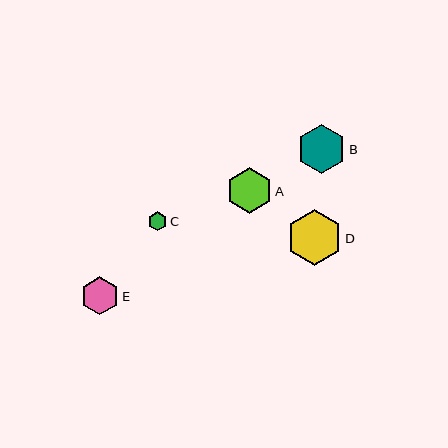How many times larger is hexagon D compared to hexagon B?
Hexagon D is approximately 1.1 times the size of hexagon B.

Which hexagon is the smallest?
Hexagon C is the smallest with a size of approximately 19 pixels.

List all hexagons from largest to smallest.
From largest to smallest: D, B, A, E, C.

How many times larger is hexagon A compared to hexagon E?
Hexagon A is approximately 1.2 times the size of hexagon E.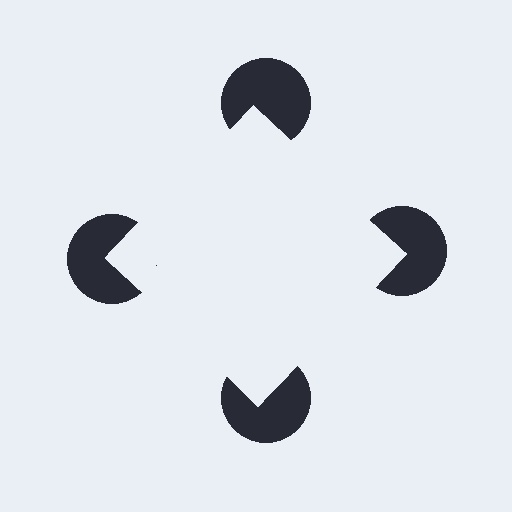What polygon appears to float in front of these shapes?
An illusory square — its edges are inferred from the aligned wedge cuts in the pac-man discs, not physically drawn.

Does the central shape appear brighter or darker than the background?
It typically appears slightly brighter than the background, even though no actual brightness change is drawn.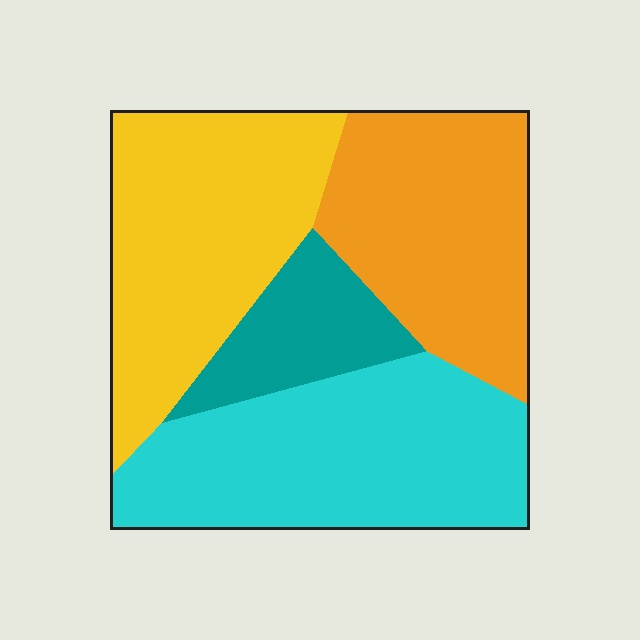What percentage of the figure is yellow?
Yellow takes up about one third (1/3) of the figure.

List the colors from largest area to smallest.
From largest to smallest: cyan, yellow, orange, teal.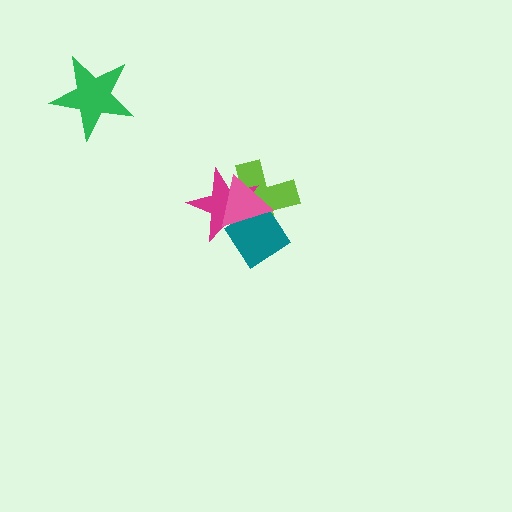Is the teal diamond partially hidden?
Yes, it is partially covered by another shape.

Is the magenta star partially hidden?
Yes, it is partially covered by another shape.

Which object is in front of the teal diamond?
The pink triangle is in front of the teal diamond.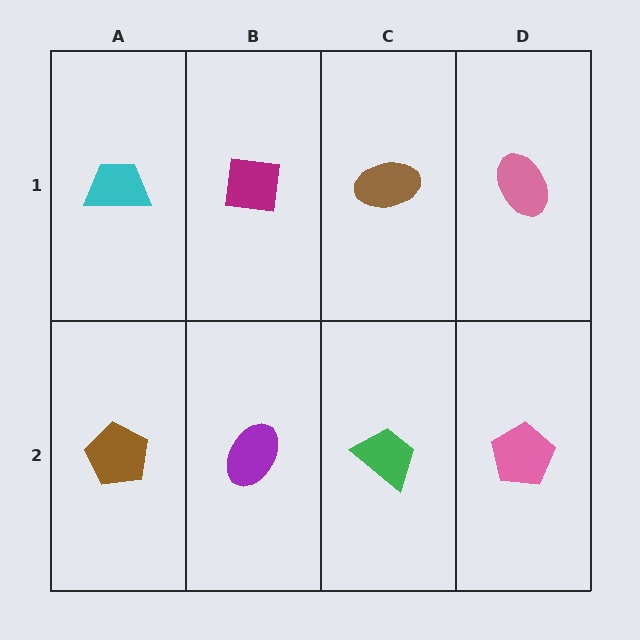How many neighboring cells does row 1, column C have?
3.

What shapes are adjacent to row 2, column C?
A brown ellipse (row 1, column C), a purple ellipse (row 2, column B), a pink pentagon (row 2, column D).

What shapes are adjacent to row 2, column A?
A cyan trapezoid (row 1, column A), a purple ellipse (row 2, column B).